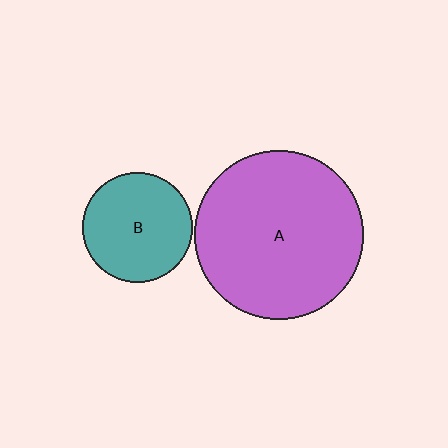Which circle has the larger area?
Circle A (purple).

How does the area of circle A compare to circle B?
Approximately 2.4 times.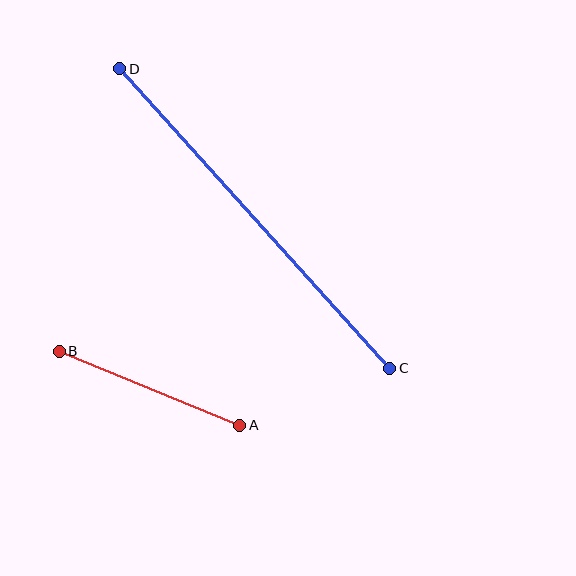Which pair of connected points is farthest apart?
Points C and D are farthest apart.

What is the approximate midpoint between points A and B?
The midpoint is at approximately (150, 388) pixels.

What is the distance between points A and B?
The distance is approximately 195 pixels.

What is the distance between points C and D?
The distance is approximately 403 pixels.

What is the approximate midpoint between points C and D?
The midpoint is at approximately (255, 218) pixels.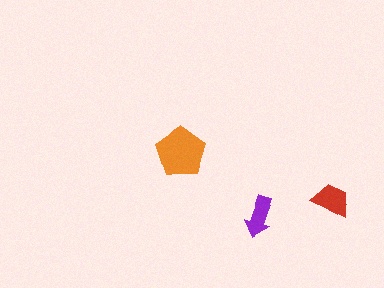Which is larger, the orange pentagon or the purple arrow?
The orange pentagon.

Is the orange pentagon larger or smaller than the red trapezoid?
Larger.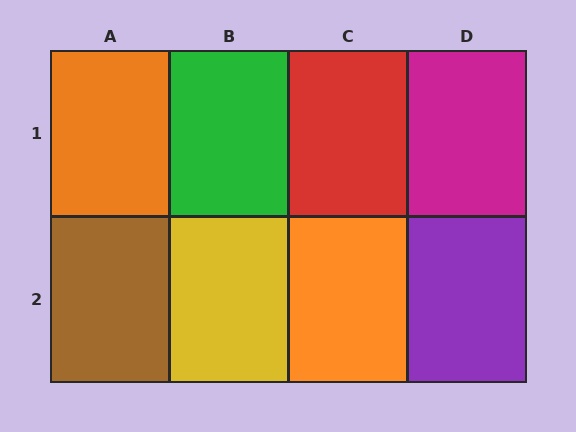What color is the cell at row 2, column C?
Orange.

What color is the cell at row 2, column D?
Purple.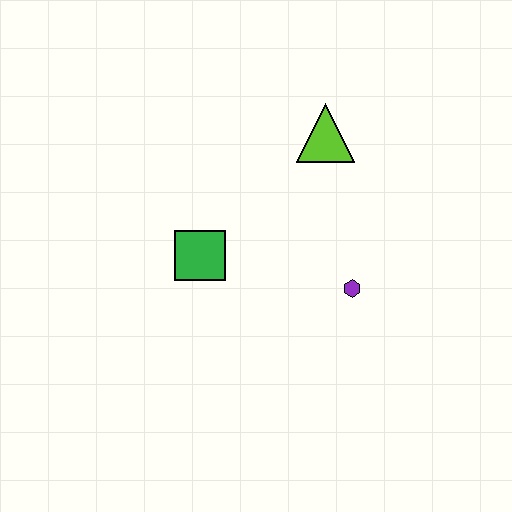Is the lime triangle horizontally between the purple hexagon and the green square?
Yes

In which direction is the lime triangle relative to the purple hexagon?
The lime triangle is above the purple hexagon.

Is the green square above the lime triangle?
No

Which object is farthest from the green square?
The lime triangle is farthest from the green square.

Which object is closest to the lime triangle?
The purple hexagon is closest to the lime triangle.